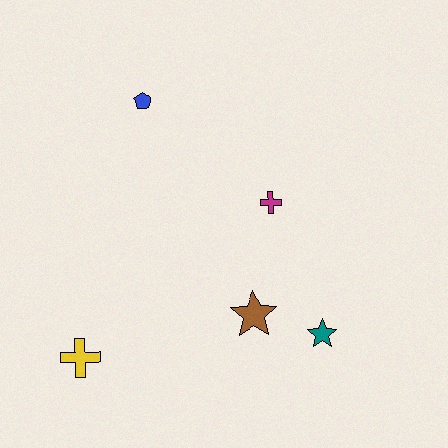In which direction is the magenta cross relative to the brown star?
The magenta cross is above the brown star.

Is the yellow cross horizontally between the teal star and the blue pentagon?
No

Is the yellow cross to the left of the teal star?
Yes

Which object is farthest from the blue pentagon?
The teal star is farthest from the blue pentagon.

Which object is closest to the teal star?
The brown star is closest to the teal star.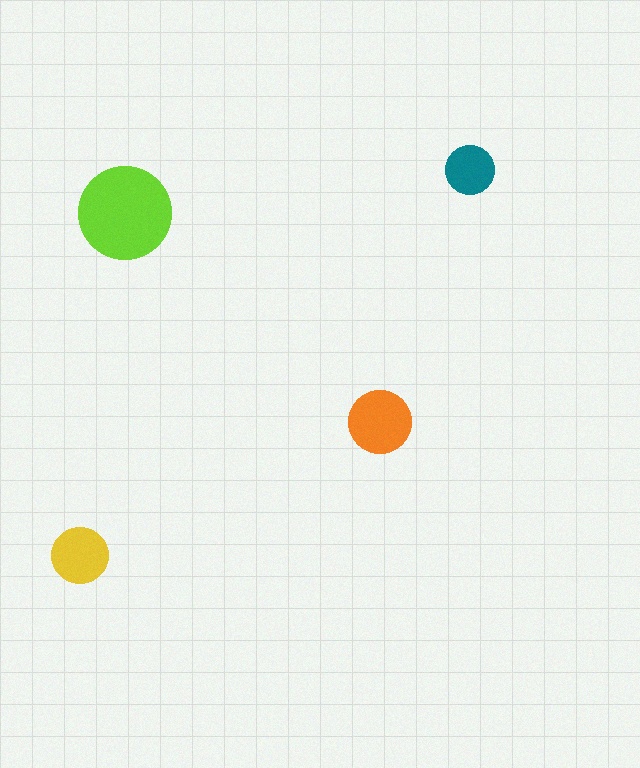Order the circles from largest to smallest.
the lime one, the orange one, the yellow one, the teal one.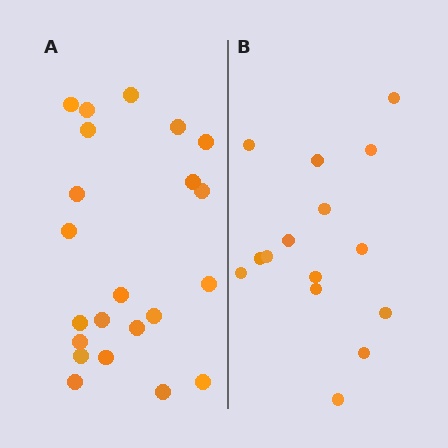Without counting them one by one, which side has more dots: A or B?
Region A (the left region) has more dots.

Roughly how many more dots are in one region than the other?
Region A has roughly 8 or so more dots than region B.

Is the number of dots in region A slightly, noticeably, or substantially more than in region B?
Region A has substantially more. The ratio is roughly 1.5 to 1.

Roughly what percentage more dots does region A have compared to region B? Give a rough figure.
About 45% more.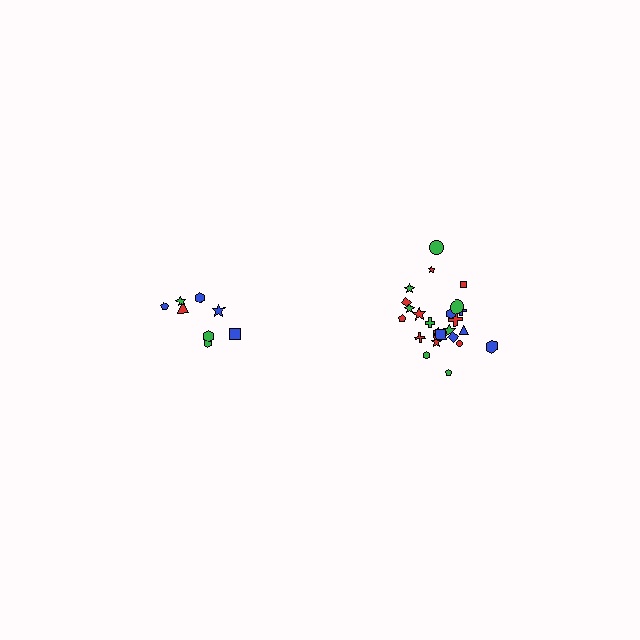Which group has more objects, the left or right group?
The right group.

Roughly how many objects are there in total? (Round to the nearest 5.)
Roughly 35 objects in total.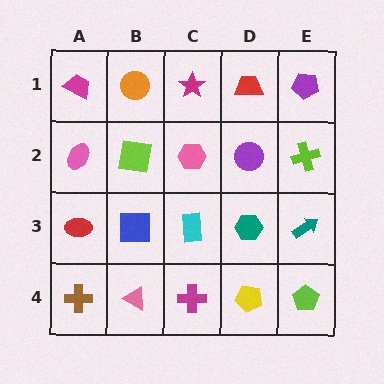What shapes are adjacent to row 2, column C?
A magenta star (row 1, column C), a cyan rectangle (row 3, column C), a lime square (row 2, column B), a purple circle (row 2, column D).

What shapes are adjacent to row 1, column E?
A lime cross (row 2, column E), a red trapezoid (row 1, column D).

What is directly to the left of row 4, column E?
A yellow pentagon.